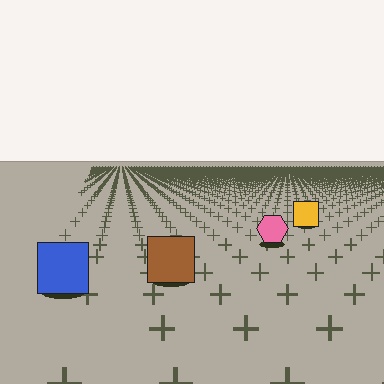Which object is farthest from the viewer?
The yellow square is farthest from the viewer. It appears smaller and the ground texture around it is denser.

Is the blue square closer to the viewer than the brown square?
Yes. The blue square is closer — you can tell from the texture gradient: the ground texture is coarser near it.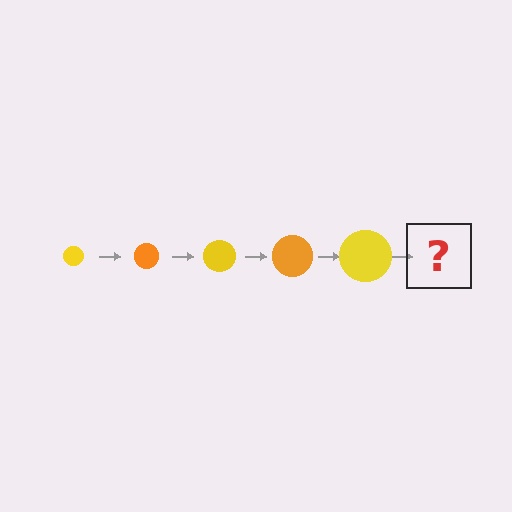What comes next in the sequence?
The next element should be an orange circle, larger than the previous one.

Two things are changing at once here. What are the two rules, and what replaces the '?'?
The two rules are that the circle grows larger each step and the color cycles through yellow and orange. The '?' should be an orange circle, larger than the previous one.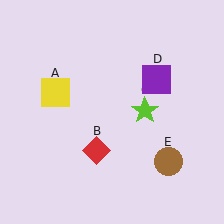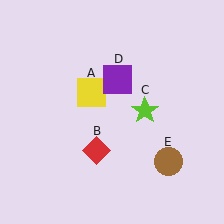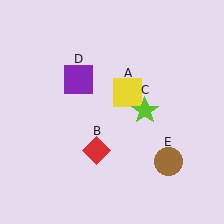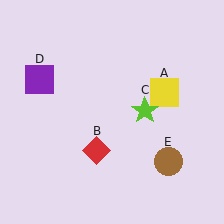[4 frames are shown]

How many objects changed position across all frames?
2 objects changed position: yellow square (object A), purple square (object D).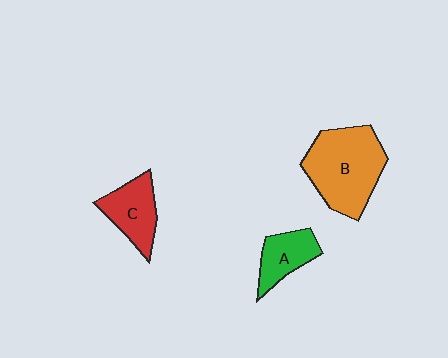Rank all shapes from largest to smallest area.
From largest to smallest: B (orange), C (red), A (green).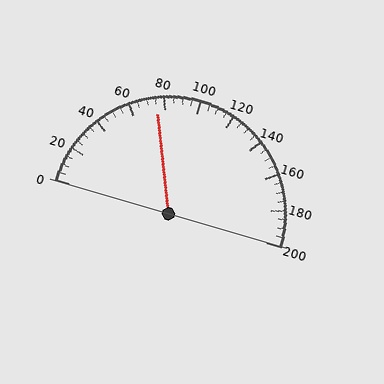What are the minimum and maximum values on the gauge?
The gauge ranges from 0 to 200.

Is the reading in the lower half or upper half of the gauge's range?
The reading is in the lower half of the range (0 to 200).